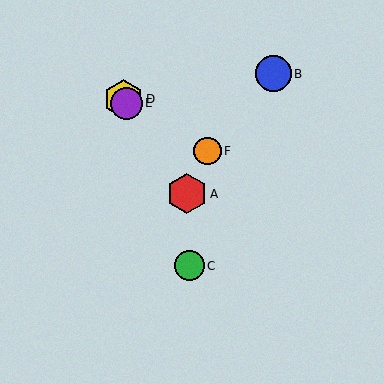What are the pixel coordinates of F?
Object F is at (207, 151).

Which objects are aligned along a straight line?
Objects A, D, E are aligned along a straight line.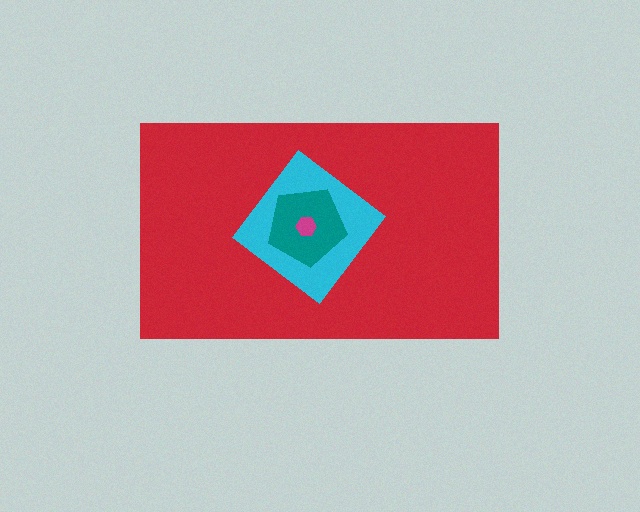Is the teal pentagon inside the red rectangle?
Yes.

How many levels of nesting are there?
4.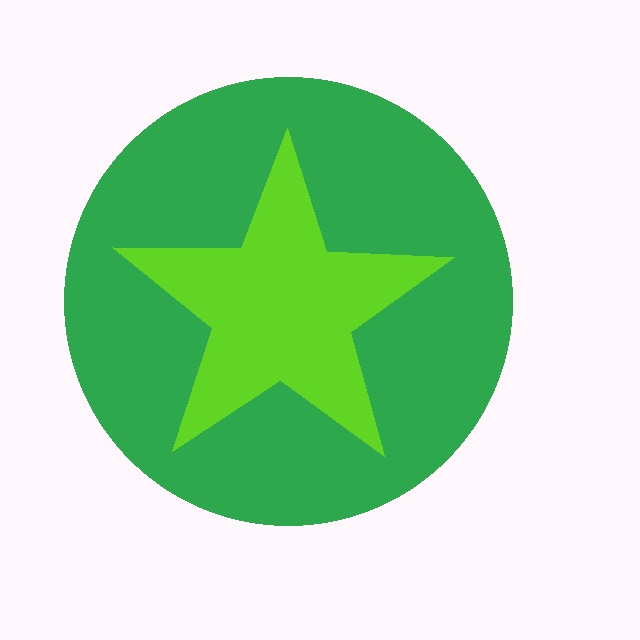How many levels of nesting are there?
2.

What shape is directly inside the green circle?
The lime star.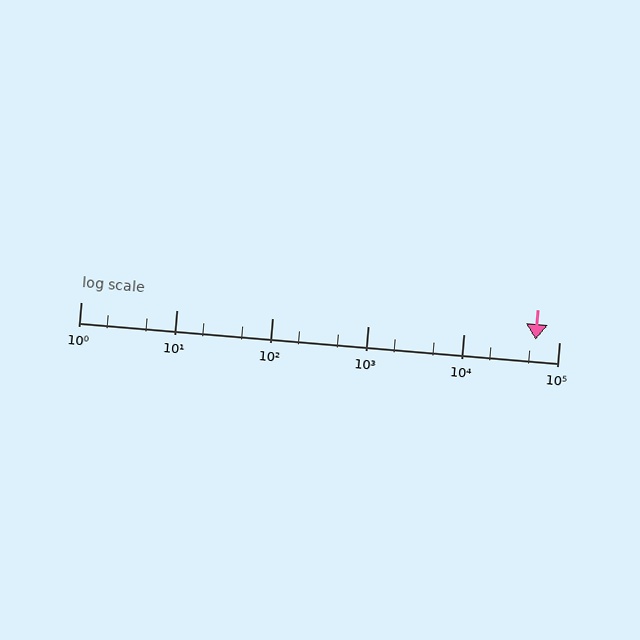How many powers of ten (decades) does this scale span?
The scale spans 5 decades, from 1 to 100000.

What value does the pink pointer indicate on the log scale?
The pointer indicates approximately 57000.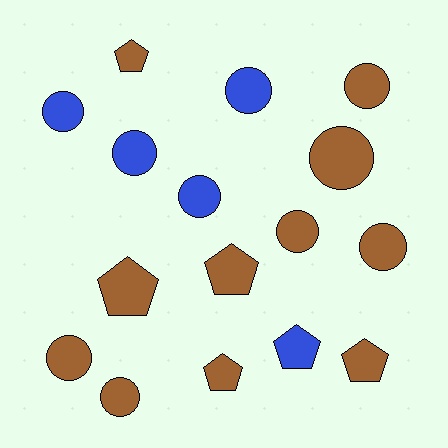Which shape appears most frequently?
Circle, with 10 objects.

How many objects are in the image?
There are 16 objects.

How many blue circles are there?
There are 4 blue circles.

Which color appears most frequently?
Brown, with 11 objects.